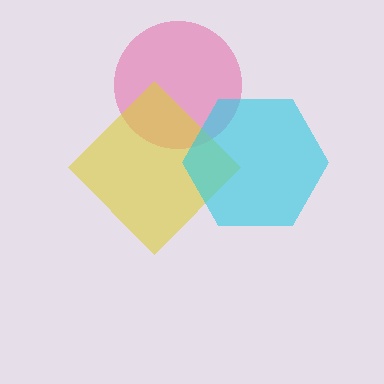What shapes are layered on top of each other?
The layered shapes are: a pink circle, a yellow diamond, a cyan hexagon.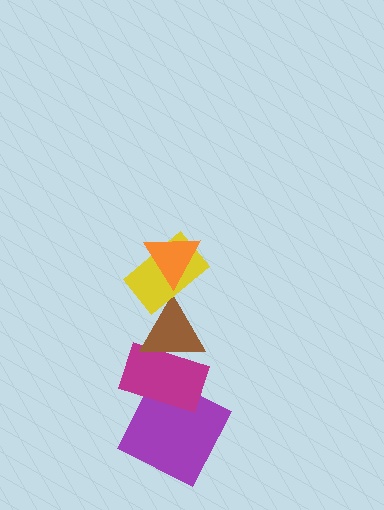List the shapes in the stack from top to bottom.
From top to bottom: the orange triangle, the yellow rectangle, the brown triangle, the magenta rectangle, the purple square.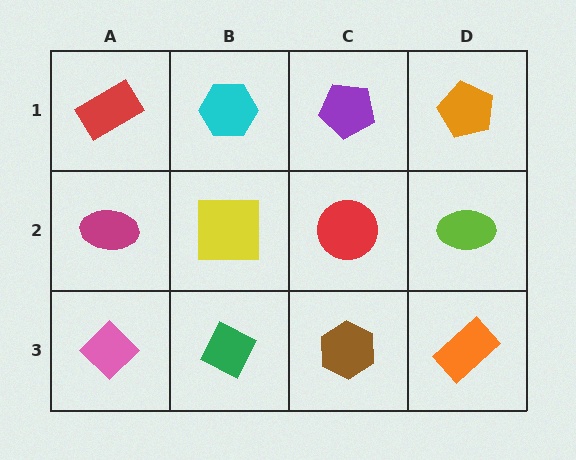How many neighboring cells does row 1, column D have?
2.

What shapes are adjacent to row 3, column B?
A yellow square (row 2, column B), a pink diamond (row 3, column A), a brown hexagon (row 3, column C).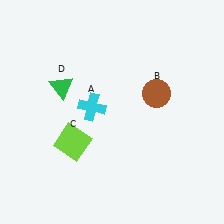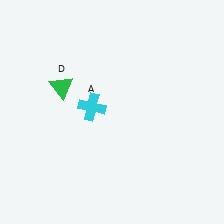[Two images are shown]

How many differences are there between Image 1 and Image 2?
There are 2 differences between the two images.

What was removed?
The brown circle (B), the lime square (C) were removed in Image 2.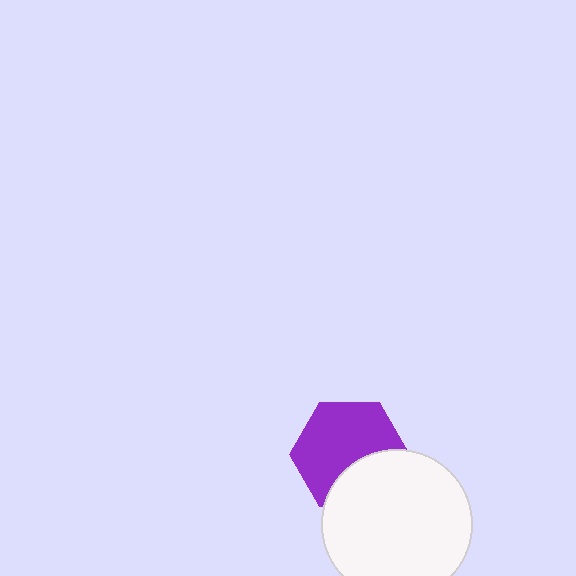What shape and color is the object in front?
The object in front is a white circle.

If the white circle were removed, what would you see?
You would see the complete purple hexagon.